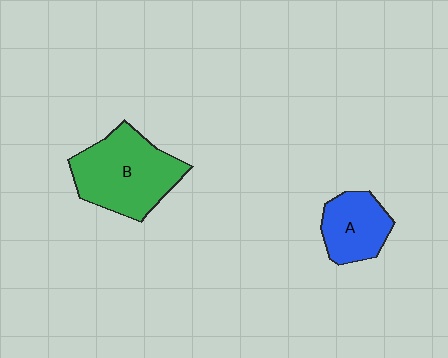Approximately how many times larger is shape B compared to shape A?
Approximately 1.7 times.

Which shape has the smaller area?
Shape A (blue).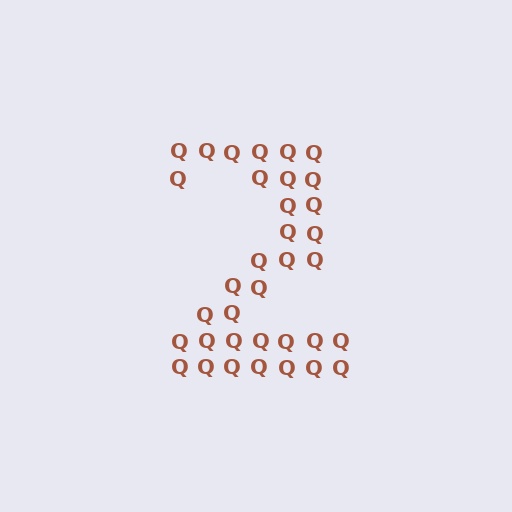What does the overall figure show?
The overall figure shows the digit 2.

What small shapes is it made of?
It is made of small letter Q's.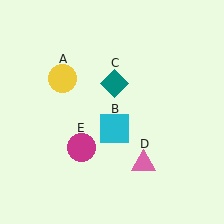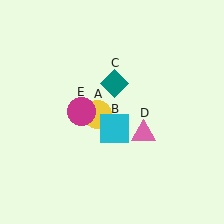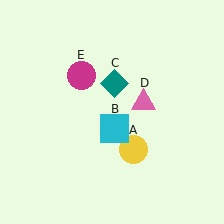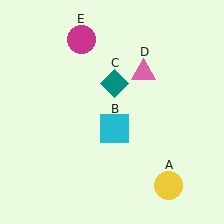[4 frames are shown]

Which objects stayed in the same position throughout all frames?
Cyan square (object B) and teal diamond (object C) remained stationary.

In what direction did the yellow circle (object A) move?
The yellow circle (object A) moved down and to the right.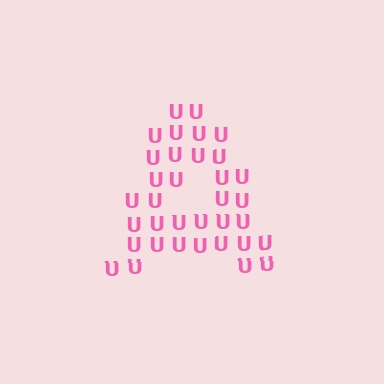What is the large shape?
The large shape is the letter A.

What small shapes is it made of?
It is made of small letter U's.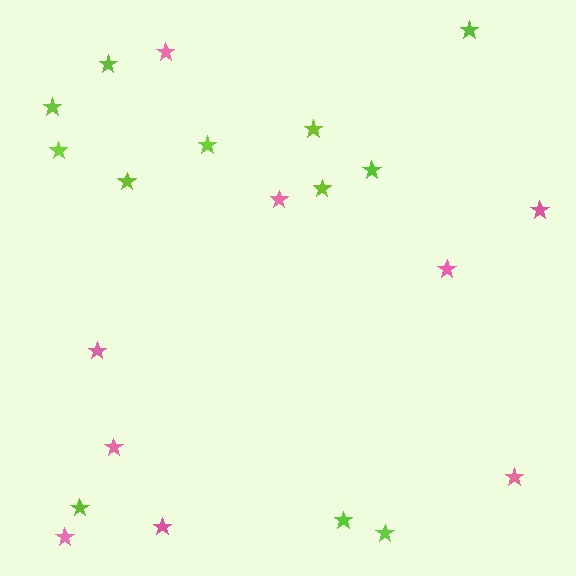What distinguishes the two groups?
There are 2 groups: one group of pink stars (9) and one group of lime stars (12).